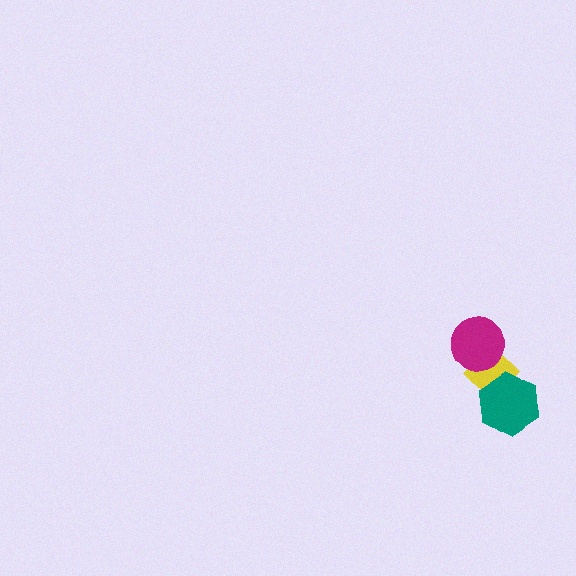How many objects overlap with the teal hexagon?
1 object overlaps with the teal hexagon.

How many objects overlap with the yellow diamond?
2 objects overlap with the yellow diamond.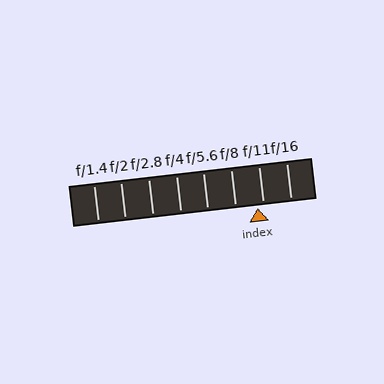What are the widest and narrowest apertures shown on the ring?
The widest aperture shown is f/1.4 and the narrowest is f/16.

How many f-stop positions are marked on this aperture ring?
There are 8 f-stop positions marked.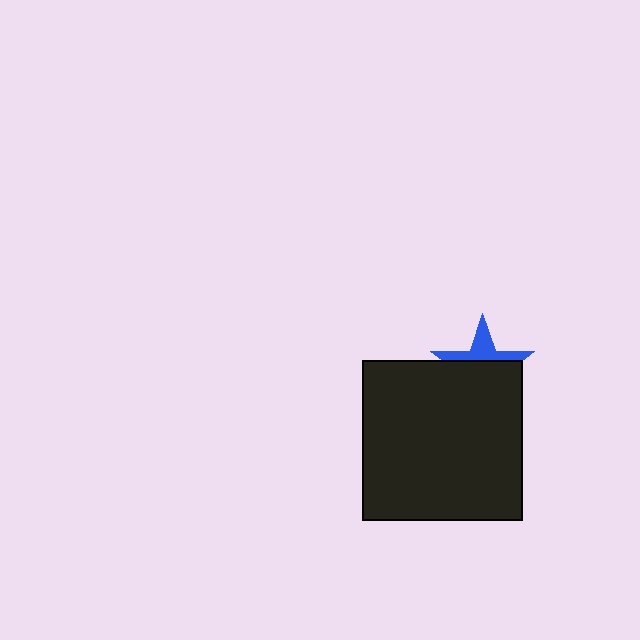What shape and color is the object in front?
The object in front is a black square.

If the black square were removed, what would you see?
You would see the complete blue star.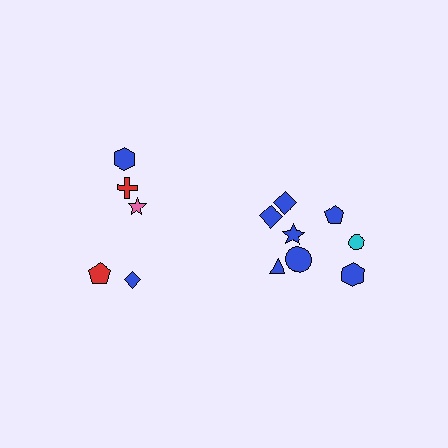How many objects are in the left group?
There are 5 objects.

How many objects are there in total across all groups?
There are 13 objects.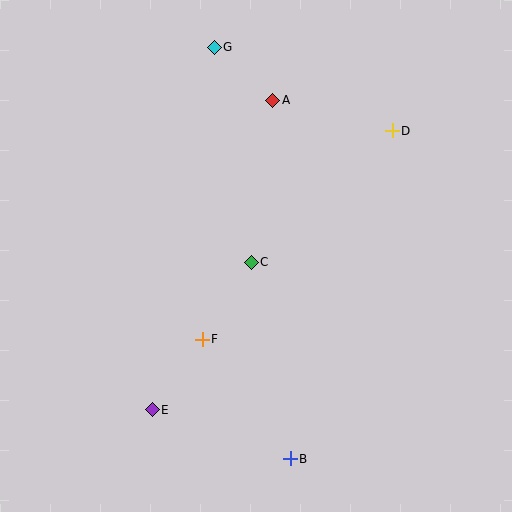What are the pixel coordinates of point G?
Point G is at (214, 47).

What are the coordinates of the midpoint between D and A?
The midpoint between D and A is at (332, 116).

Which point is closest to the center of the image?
Point C at (251, 262) is closest to the center.